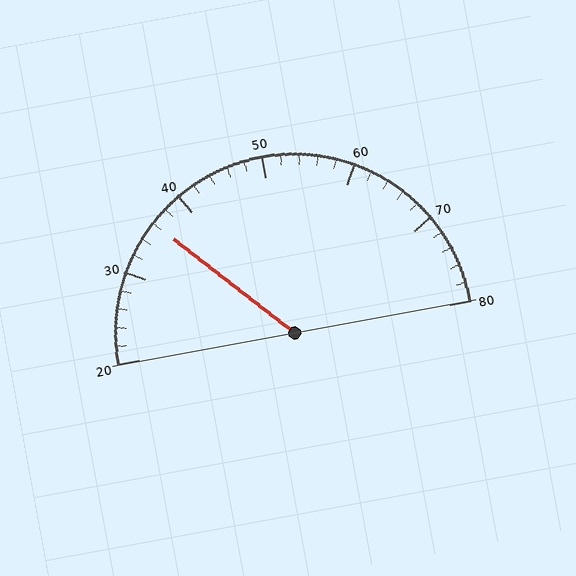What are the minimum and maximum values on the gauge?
The gauge ranges from 20 to 80.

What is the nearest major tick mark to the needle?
The nearest major tick mark is 40.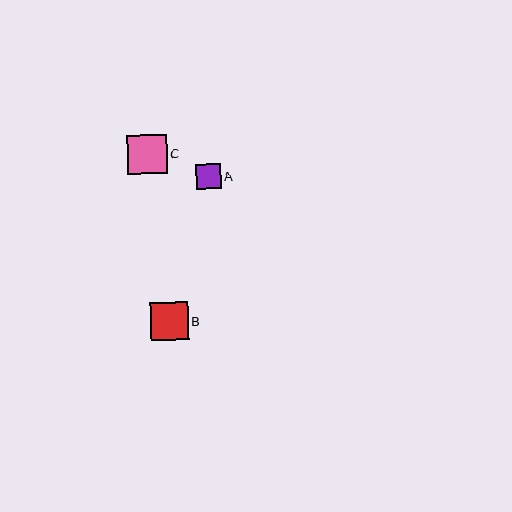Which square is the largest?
Square C is the largest with a size of approximately 39 pixels.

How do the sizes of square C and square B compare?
Square C and square B are approximately the same size.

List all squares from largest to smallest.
From largest to smallest: C, B, A.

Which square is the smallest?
Square A is the smallest with a size of approximately 25 pixels.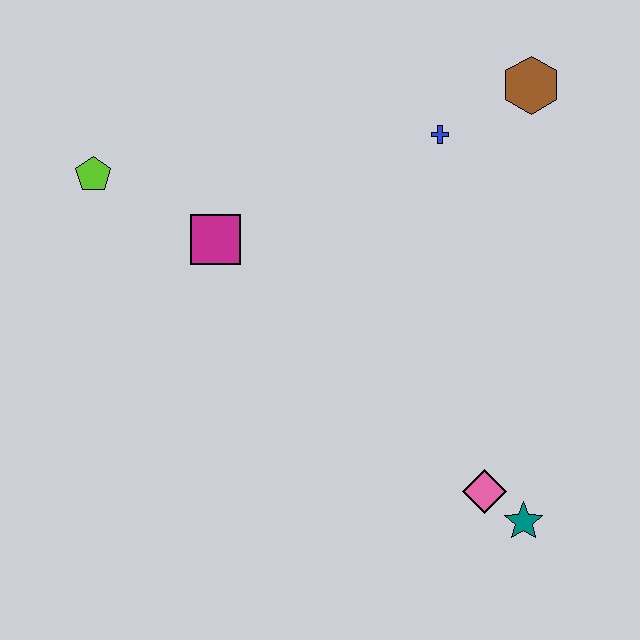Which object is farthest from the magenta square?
The teal star is farthest from the magenta square.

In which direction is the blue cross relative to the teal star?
The blue cross is above the teal star.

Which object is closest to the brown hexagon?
The blue cross is closest to the brown hexagon.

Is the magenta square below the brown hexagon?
Yes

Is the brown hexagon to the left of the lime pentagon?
No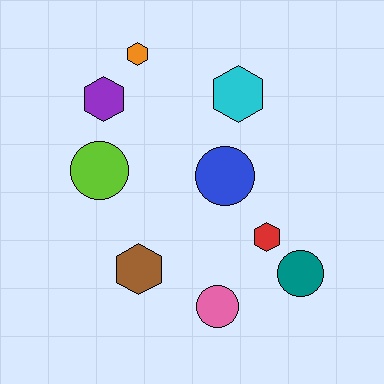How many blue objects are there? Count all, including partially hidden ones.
There is 1 blue object.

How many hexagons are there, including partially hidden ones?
There are 5 hexagons.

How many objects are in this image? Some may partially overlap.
There are 9 objects.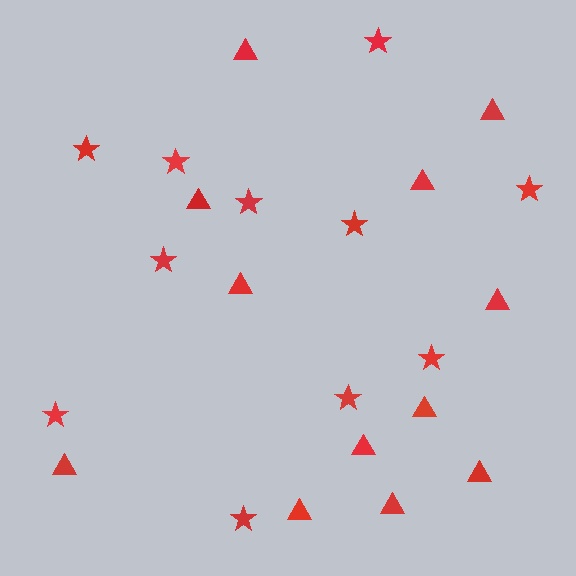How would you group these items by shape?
There are 2 groups: one group of triangles (12) and one group of stars (11).